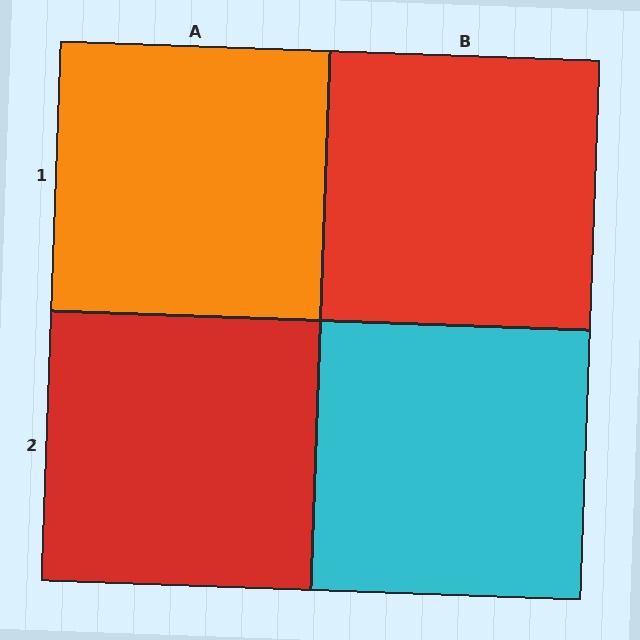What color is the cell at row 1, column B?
Red.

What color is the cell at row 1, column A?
Orange.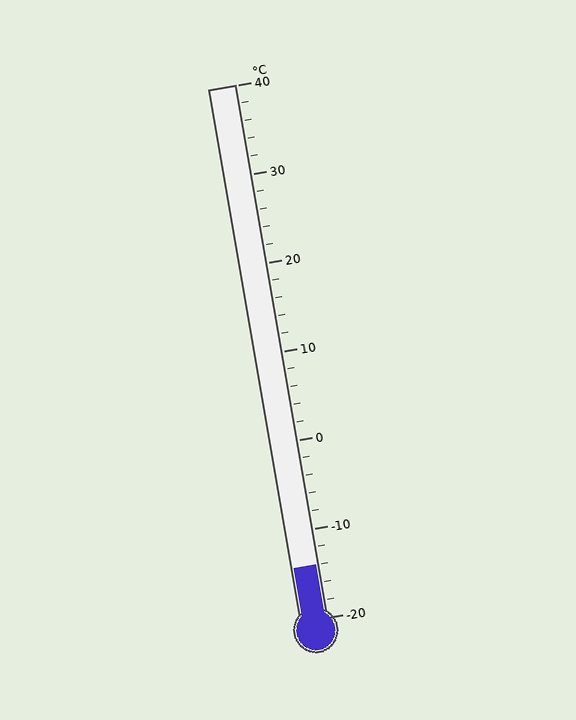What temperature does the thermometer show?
The thermometer shows approximately -14°C.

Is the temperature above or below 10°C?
The temperature is below 10°C.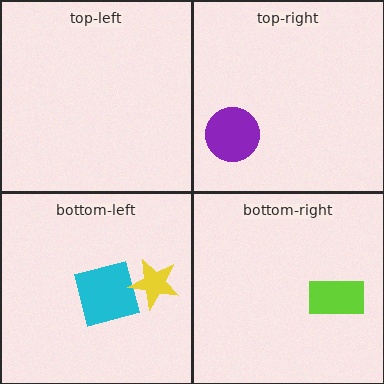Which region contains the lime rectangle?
The bottom-right region.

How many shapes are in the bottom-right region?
1.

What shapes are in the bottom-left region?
The cyan square, the yellow star.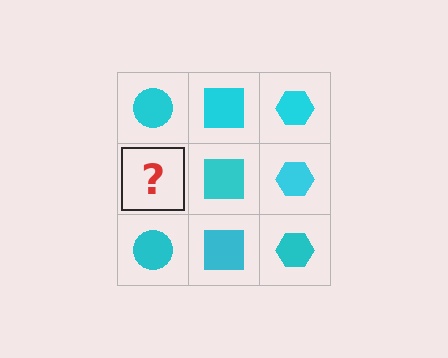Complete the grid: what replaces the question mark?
The question mark should be replaced with a cyan circle.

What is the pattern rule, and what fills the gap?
The rule is that each column has a consistent shape. The gap should be filled with a cyan circle.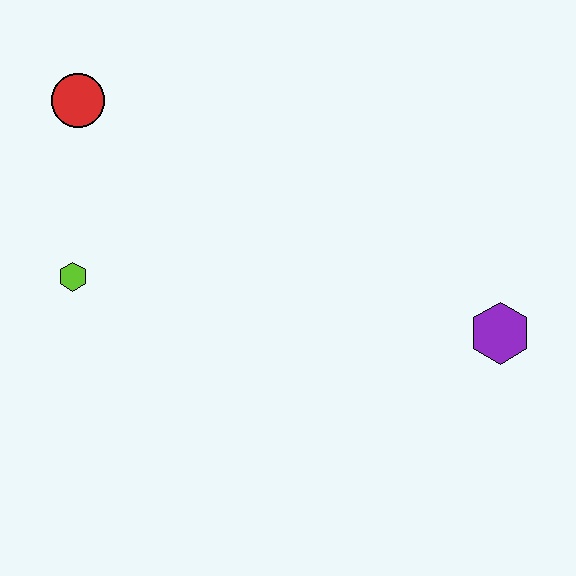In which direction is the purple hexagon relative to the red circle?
The purple hexagon is to the right of the red circle.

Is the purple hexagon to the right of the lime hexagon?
Yes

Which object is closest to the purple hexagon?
The lime hexagon is closest to the purple hexagon.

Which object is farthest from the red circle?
The purple hexagon is farthest from the red circle.